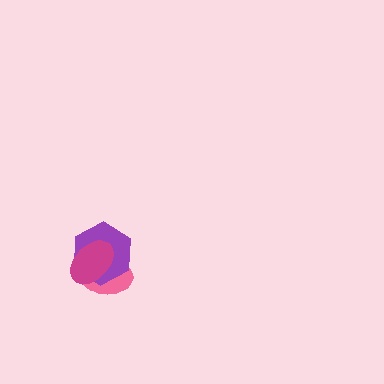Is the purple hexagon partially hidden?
Yes, it is partially covered by another shape.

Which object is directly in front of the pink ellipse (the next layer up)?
The purple hexagon is directly in front of the pink ellipse.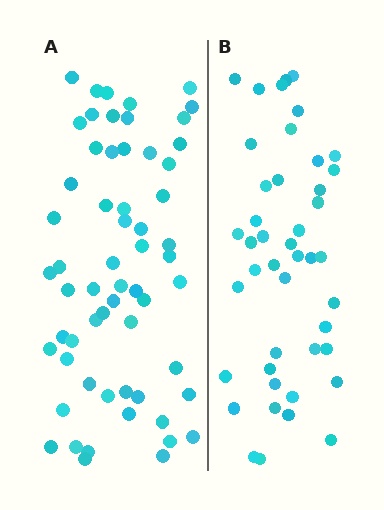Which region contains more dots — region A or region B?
Region A (the left region) has more dots.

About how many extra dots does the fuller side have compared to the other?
Region A has approximately 15 more dots than region B.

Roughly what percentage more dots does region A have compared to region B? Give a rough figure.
About 35% more.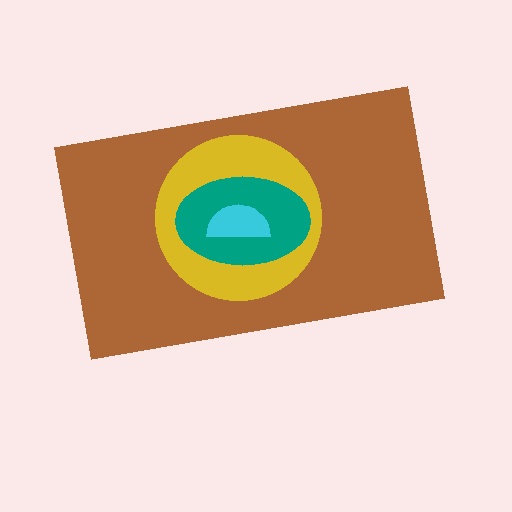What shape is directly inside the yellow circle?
The teal ellipse.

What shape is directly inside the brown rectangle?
The yellow circle.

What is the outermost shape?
The brown rectangle.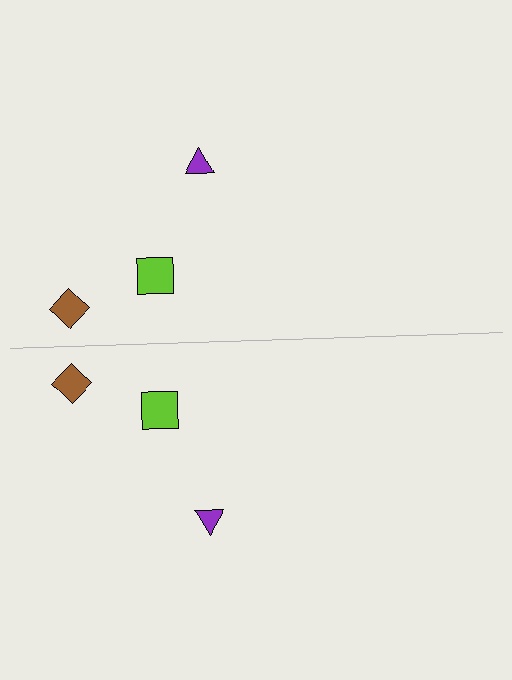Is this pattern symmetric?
Yes, this pattern has bilateral (reflection) symmetry.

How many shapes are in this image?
There are 6 shapes in this image.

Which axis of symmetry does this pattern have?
The pattern has a horizontal axis of symmetry running through the center of the image.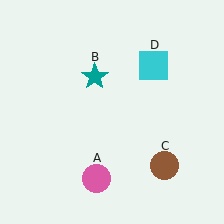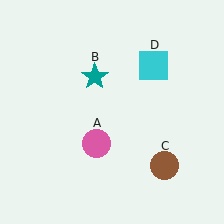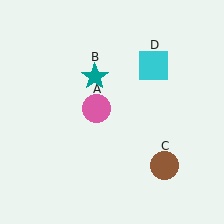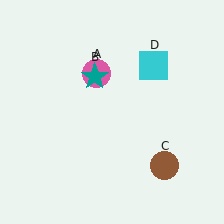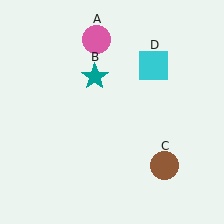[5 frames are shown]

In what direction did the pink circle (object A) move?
The pink circle (object A) moved up.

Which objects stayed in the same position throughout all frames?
Teal star (object B) and brown circle (object C) and cyan square (object D) remained stationary.